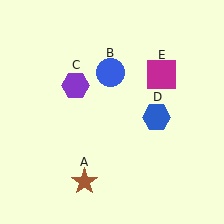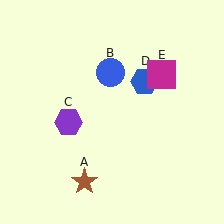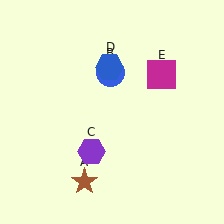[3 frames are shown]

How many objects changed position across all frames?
2 objects changed position: purple hexagon (object C), blue hexagon (object D).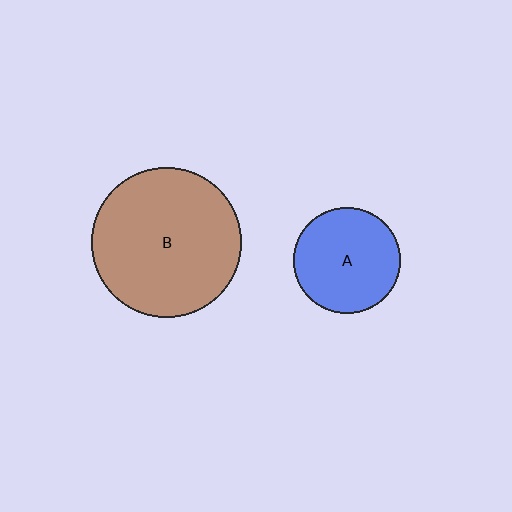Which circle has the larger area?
Circle B (brown).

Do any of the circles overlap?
No, none of the circles overlap.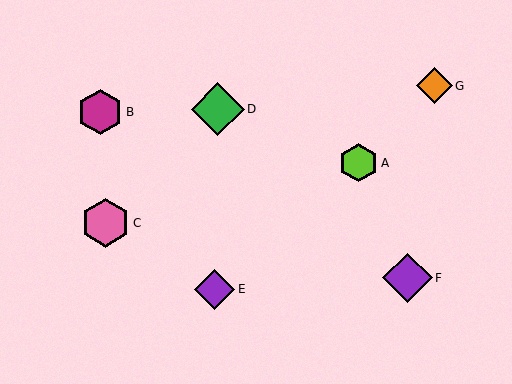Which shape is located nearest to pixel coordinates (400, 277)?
The purple diamond (labeled F) at (407, 278) is nearest to that location.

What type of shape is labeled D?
Shape D is a green diamond.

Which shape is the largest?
The green diamond (labeled D) is the largest.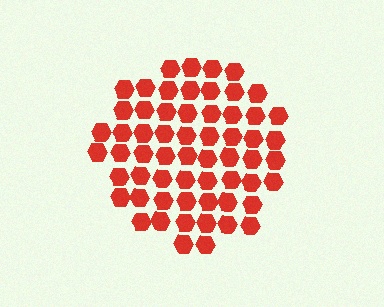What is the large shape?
The large shape is a circle.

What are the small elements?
The small elements are hexagons.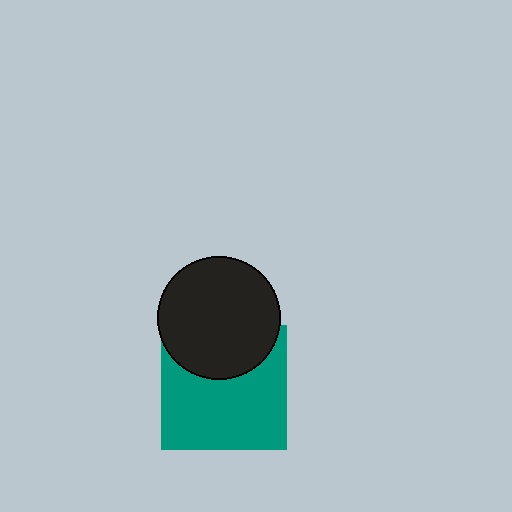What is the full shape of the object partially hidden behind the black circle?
The partially hidden object is a teal square.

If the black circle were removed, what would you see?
You would see the complete teal square.